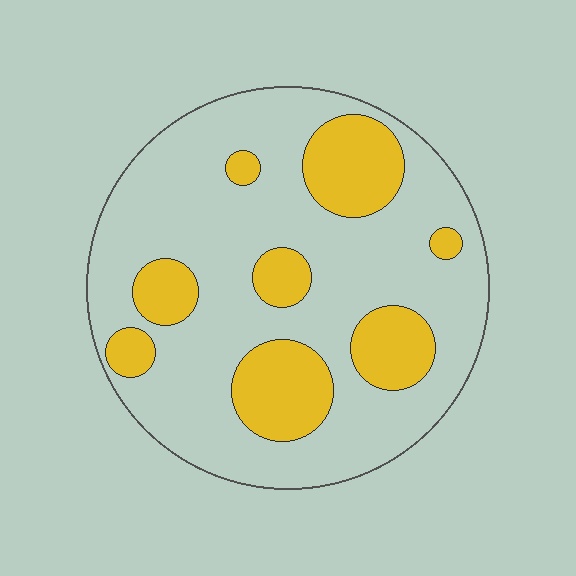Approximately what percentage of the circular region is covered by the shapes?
Approximately 25%.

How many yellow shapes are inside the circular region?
8.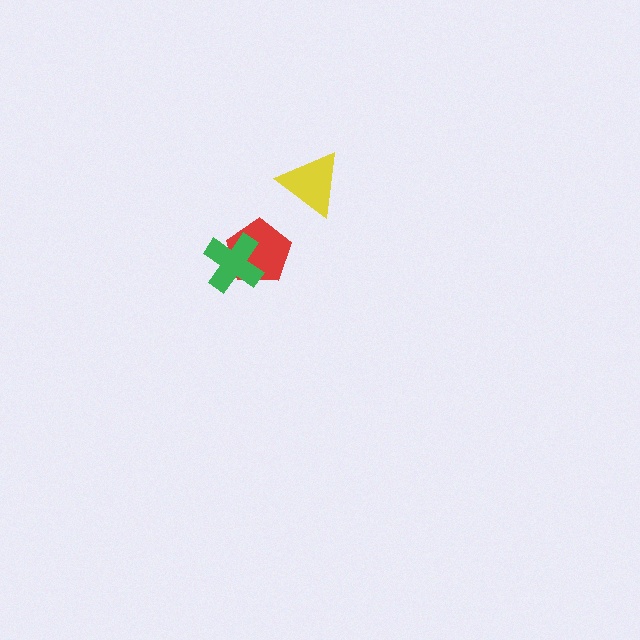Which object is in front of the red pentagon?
The green cross is in front of the red pentagon.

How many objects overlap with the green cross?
1 object overlaps with the green cross.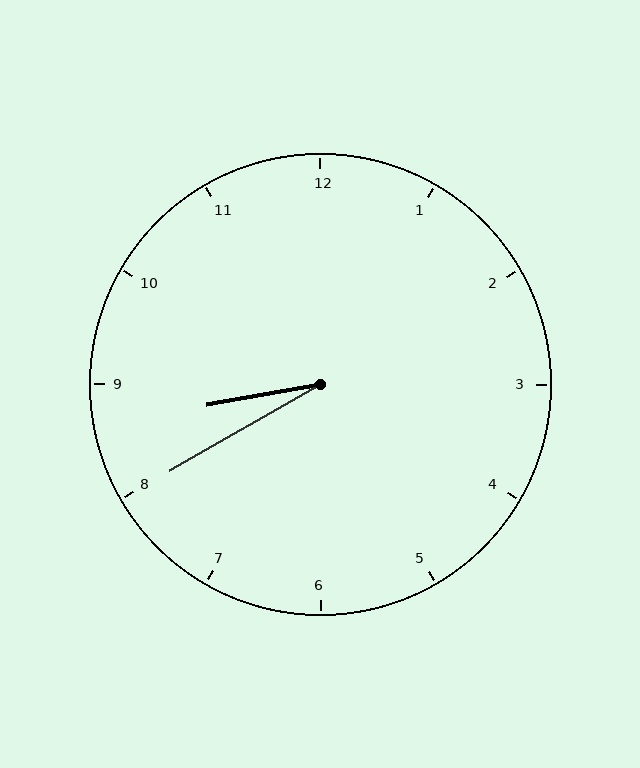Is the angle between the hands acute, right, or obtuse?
It is acute.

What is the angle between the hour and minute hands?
Approximately 20 degrees.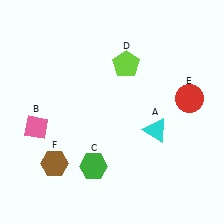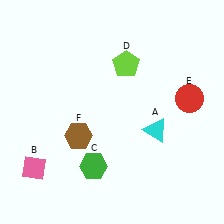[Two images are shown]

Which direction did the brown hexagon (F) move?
The brown hexagon (F) moved up.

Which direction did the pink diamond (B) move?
The pink diamond (B) moved down.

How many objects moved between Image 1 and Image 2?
2 objects moved between the two images.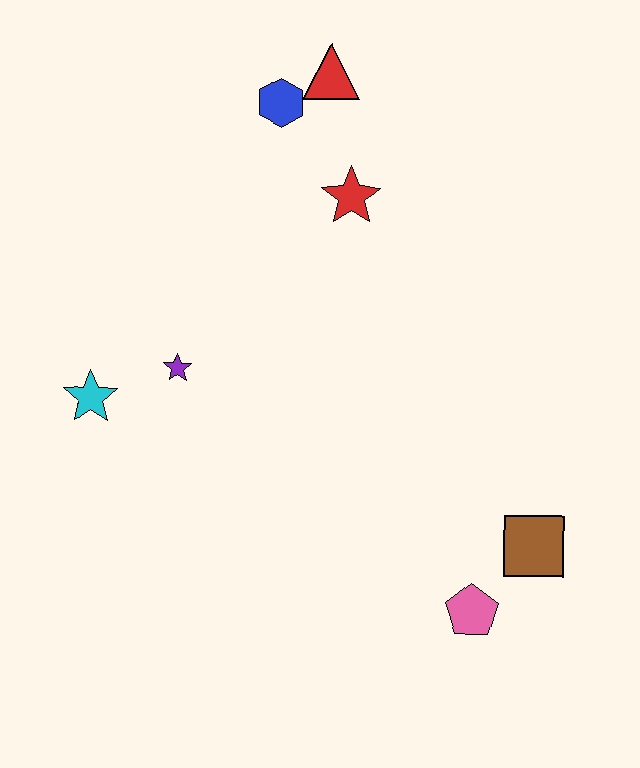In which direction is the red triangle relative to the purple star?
The red triangle is above the purple star.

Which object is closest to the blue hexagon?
The red triangle is closest to the blue hexagon.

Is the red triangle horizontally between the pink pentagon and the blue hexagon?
Yes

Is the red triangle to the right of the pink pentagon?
No